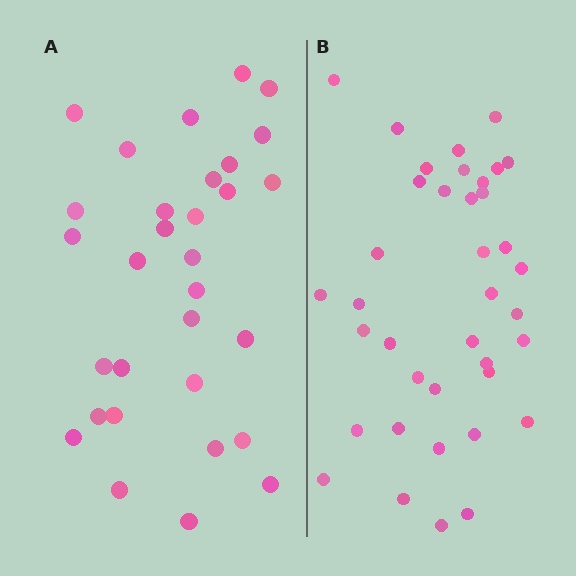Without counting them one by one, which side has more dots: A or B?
Region B (the right region) has more dots.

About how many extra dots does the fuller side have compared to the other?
Region B has roughly 8 or so more dots than region A.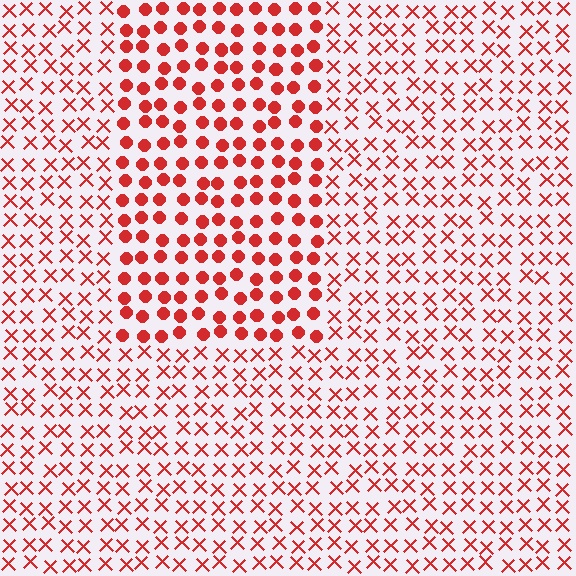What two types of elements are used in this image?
The image uses circles inside the rectangle region and X marks outside it.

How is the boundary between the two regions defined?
The boundary is defined by a change in element shape: circles inside vs. X marks outside. All elements share the same color and spacing.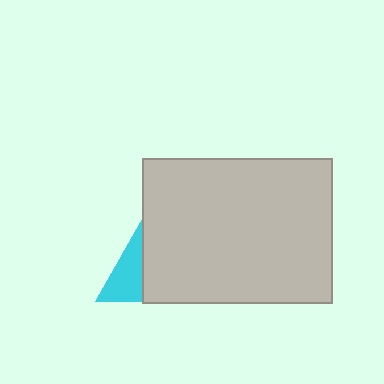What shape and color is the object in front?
The object in front is a light gray rectangle.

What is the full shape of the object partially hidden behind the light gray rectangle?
The partially hidden object is a cyan triangle.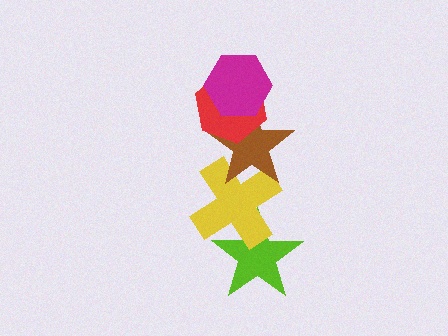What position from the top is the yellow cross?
The yellow cross is 4th from the top.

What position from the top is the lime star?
The lime star is 5th from the top.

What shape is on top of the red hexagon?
The magenta hexagon is on top of the red hexagon.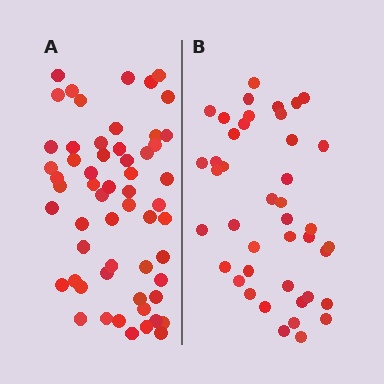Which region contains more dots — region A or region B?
Region A (the left region) has more dots.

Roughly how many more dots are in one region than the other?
Region A has approximately 15 more dots than region B.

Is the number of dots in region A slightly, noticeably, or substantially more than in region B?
Region A has noticeably more, but not dramatically so. The ratio is roughly 1.4 to 1.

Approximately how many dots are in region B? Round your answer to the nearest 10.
About 40 dots. (The exact count is 42, which rounds to 40.)